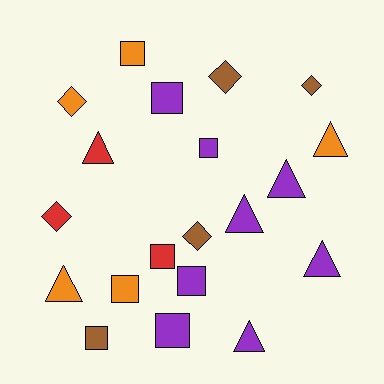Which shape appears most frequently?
Square, with 8 objects.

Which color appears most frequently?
Purple, with 8 objects.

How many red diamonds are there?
There is 1 red diamond.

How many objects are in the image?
There are 20 objects.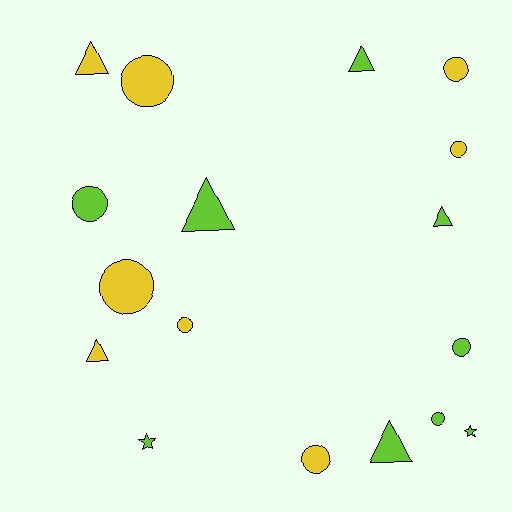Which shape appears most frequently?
Circle, with 9 objects.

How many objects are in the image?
There are 17 objects.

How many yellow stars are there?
There are no yellow stars.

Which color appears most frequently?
Lime, with 9 objects.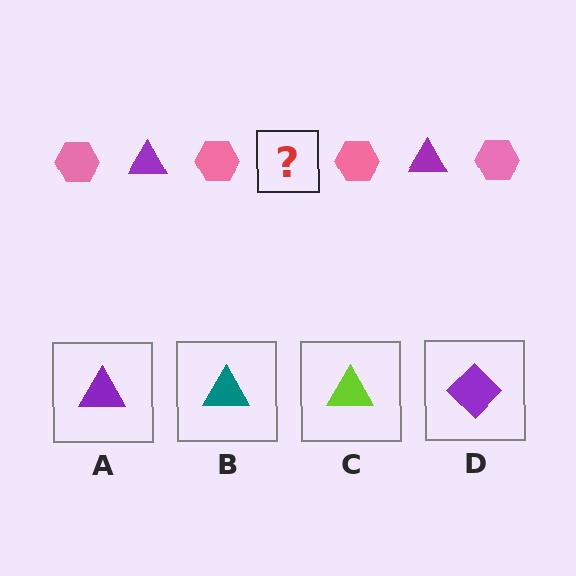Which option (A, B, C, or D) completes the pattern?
A.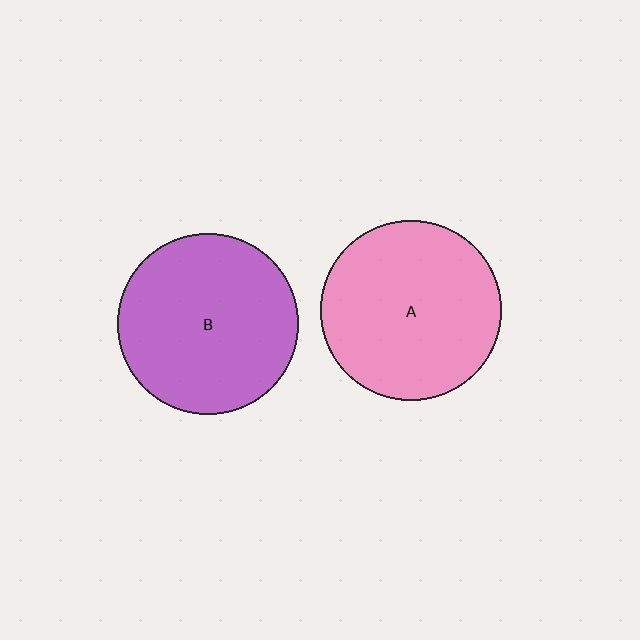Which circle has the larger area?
Circle B (purple).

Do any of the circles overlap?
No, none of the circles overlap.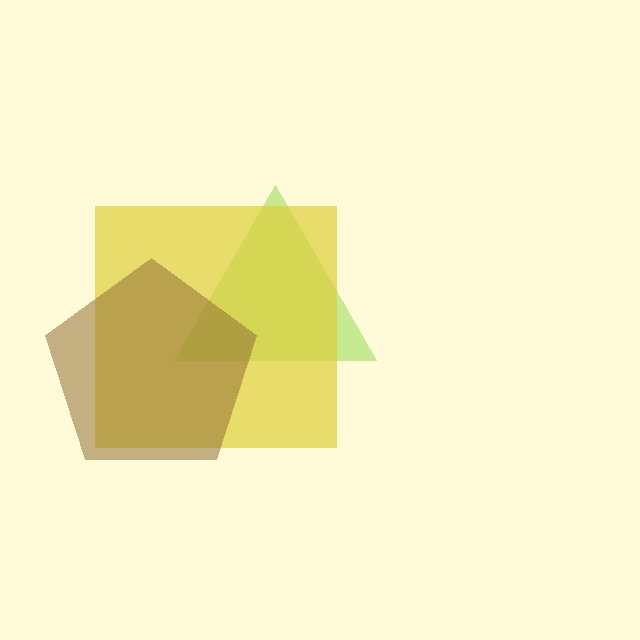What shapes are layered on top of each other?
The layered shapes are: a lime triangle, a yellow square, a brown pentagon.